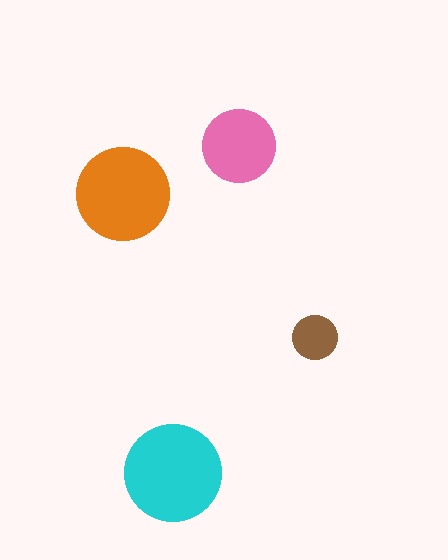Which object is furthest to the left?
The orange circle is leftmost.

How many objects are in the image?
There are 4 objects in the image.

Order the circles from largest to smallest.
the cyan one, the orange one, the pink one, the brown one.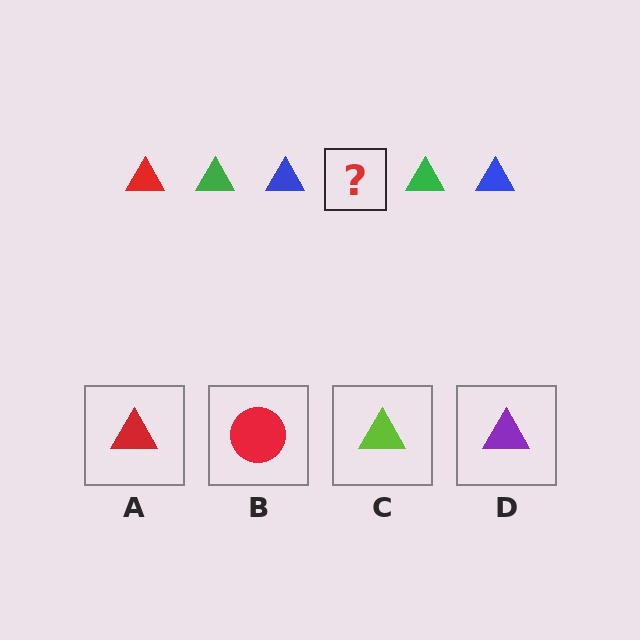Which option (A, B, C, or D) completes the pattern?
A.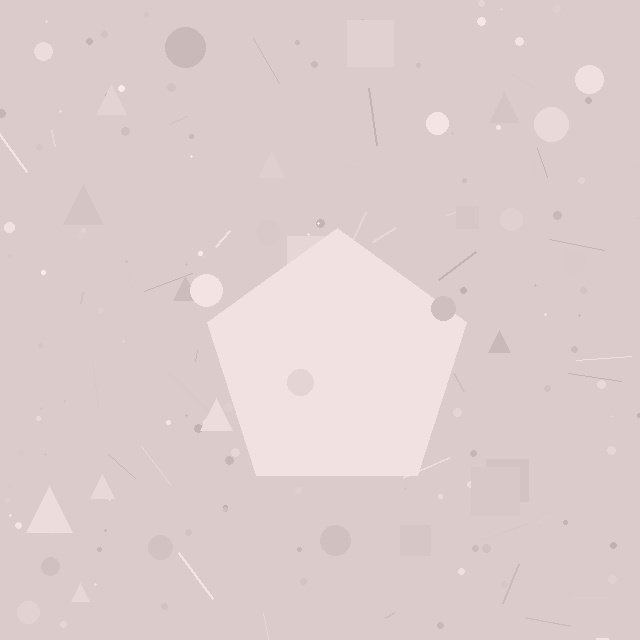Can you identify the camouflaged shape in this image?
The camouflaged shape is a pentagon.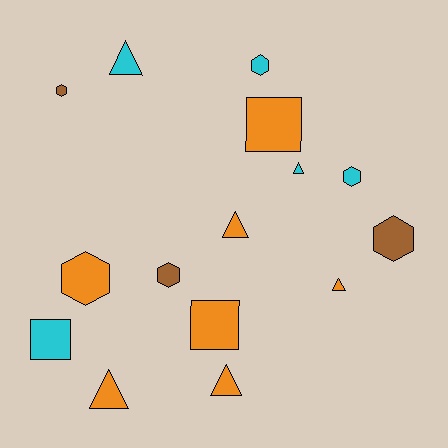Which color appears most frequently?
Orange, with 7 objects.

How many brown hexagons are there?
There are 3 brown hexagons.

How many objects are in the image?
There are 15 objects.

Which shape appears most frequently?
Hexagon, with 6 objects.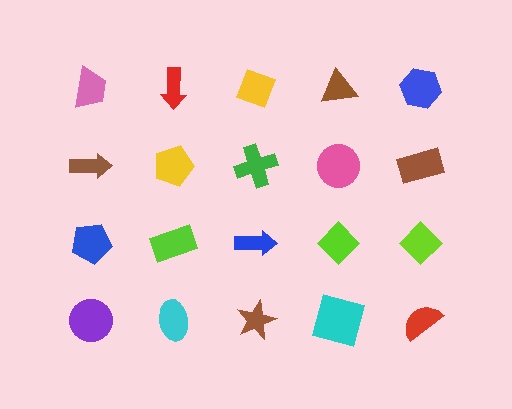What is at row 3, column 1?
A blue pentagon.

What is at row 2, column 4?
A pink circle.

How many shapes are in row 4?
5 shapes.